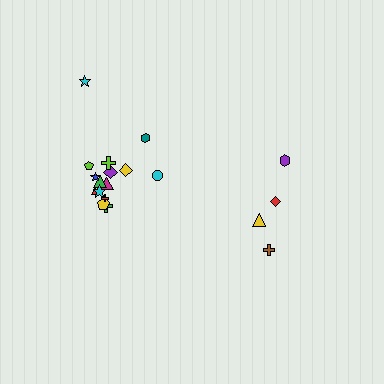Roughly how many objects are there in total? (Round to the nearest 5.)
Roughly 20 objects in total.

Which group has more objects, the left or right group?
The left group.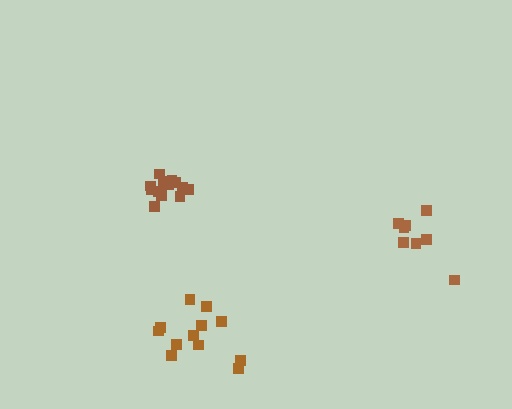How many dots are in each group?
Group 1: 12 dots, Group 2: 13 dots, Group 3: 8 dots (33 total).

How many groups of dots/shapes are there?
There are 3 groups.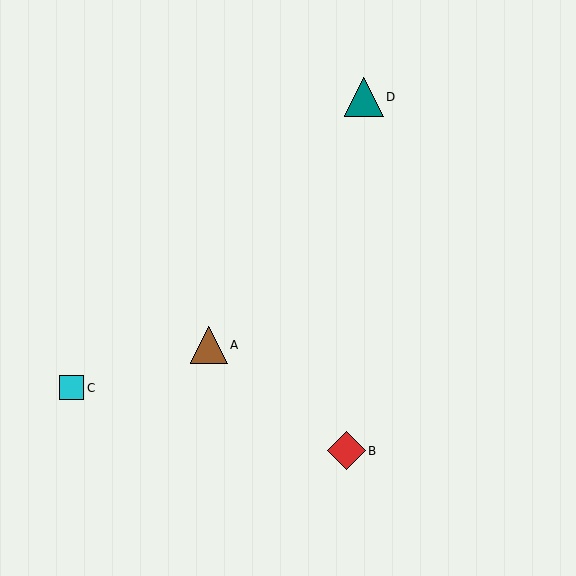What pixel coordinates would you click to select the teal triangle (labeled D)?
Click at (364, 97) to select the teal triangle D.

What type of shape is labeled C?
Shape C is a cyan square.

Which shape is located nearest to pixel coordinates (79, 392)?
The cyan square (labeled C) at (72, 388) is nearest to that location.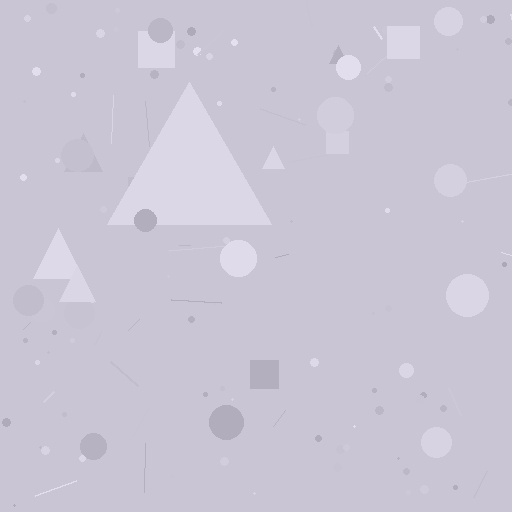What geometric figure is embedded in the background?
A triangle is embedded in the background.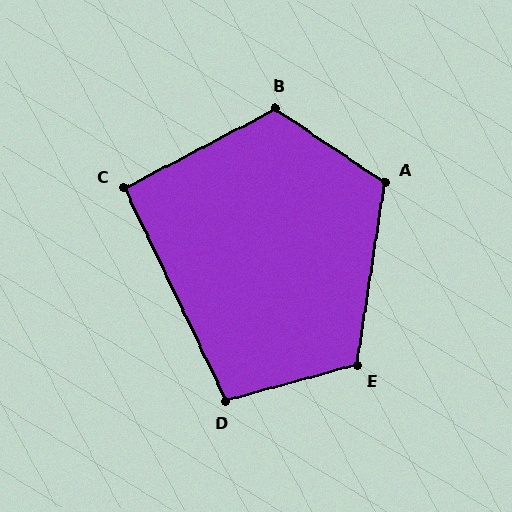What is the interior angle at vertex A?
Approximately 115 degrees (obtuse).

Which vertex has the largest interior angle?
B, at approximately 118 degrees.